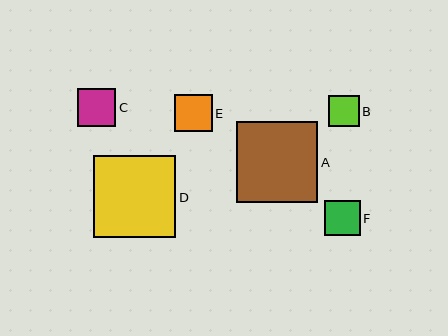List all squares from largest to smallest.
From largest to smallest: D, A, C, E, F, B.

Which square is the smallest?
Square B is the smallest with a size of approximately 31 pixels.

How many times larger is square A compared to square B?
Square A is approximately 2.6 times the size of square B.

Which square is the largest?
Square D is the largest with a size of approximately 82 pixels.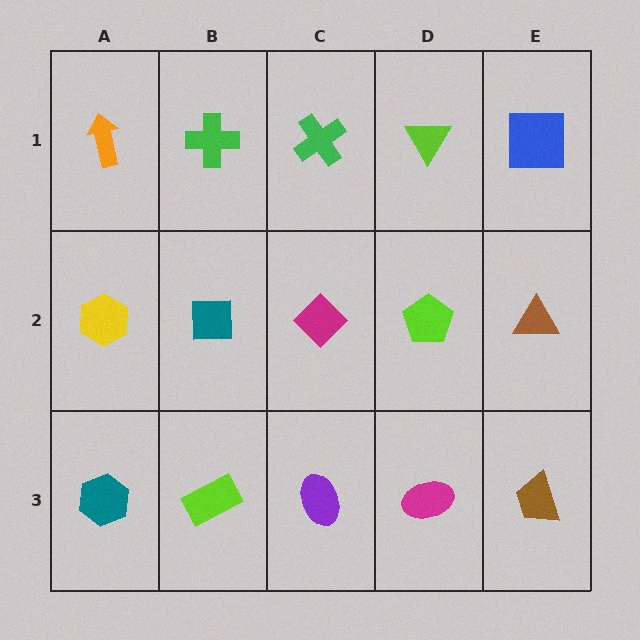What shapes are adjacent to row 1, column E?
A brown triangle (row 2, column E), a lime triangle (row 1, column D).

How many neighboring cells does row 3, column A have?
2.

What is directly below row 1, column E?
A brown triangle.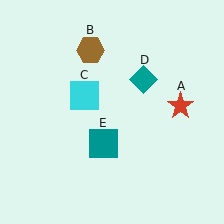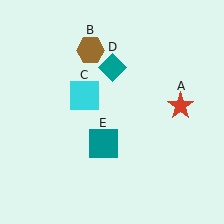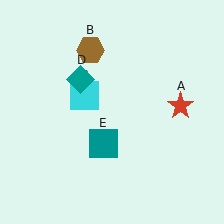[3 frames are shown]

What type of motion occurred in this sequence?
The teal diamond (object D) rotated counterclockwise around the center of the scene.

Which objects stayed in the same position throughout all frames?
Red star (object A) and brown hexagon (object B) and cyan square (object C) and teal square (object E) remained stationary.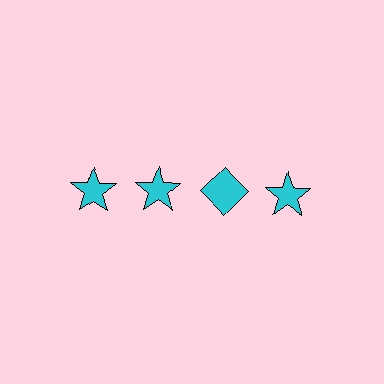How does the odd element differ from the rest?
It has a different shape: diamond instead of star.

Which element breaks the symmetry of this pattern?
The cyan diamond in the top row, center column breaks the symmetry. All other shapes are cyan stars.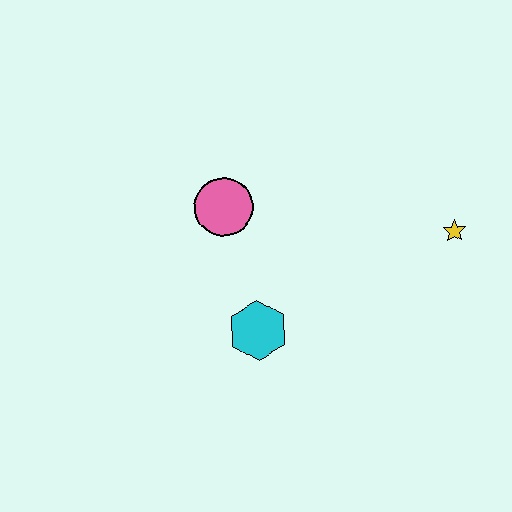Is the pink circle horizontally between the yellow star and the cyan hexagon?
No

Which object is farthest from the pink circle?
The yellow star is farthest from the pink circle.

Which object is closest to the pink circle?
The cyan hexagon is closest to the pink circle.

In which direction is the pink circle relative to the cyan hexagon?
The pink circle is above the cyan hexagon.